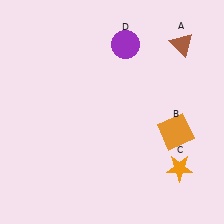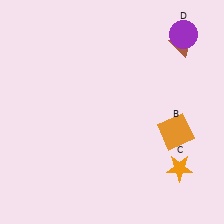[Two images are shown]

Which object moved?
The purple circle (D) moved right.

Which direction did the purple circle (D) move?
The purple circle (D) moved right.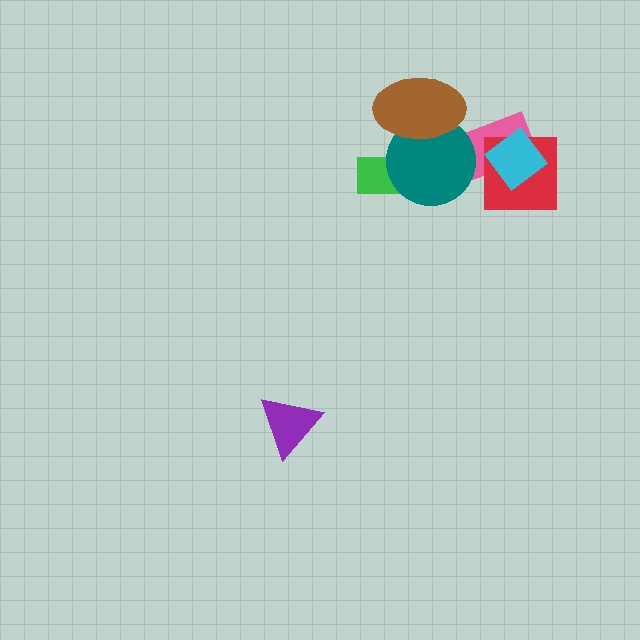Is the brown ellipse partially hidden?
No, no other shape covers it.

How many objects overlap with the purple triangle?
0 objects overlap with the purple triangle.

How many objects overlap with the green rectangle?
1 object overlaps with the green rectangle.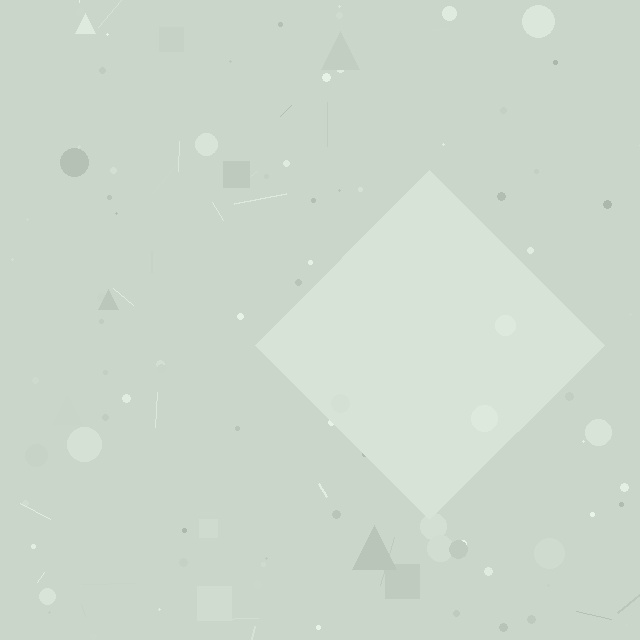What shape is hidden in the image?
A diamond is hidden in the image.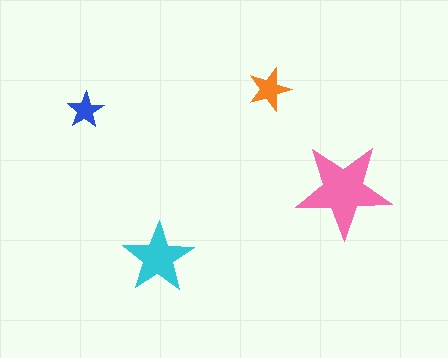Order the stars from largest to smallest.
the pink one, the cyan one, the orange one, the blue one.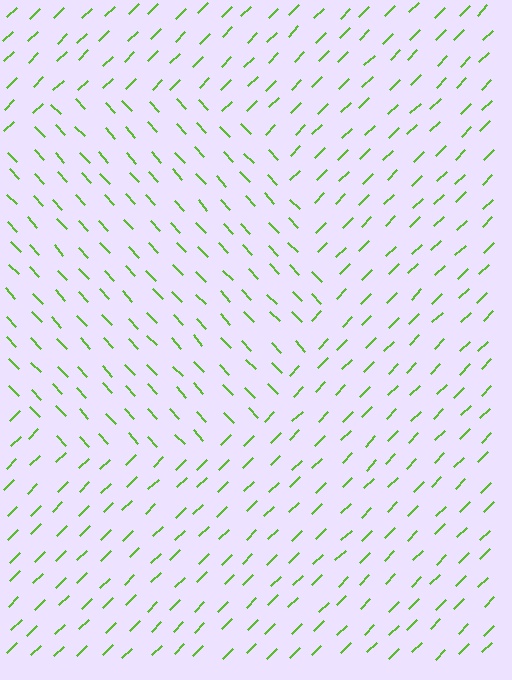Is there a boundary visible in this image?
Yes, there is a texture boundary formed by a change in line orientation.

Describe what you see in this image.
The image is filled with small lime line segments. A circle region in the image has lines oriented differently from the surrounding lines, creating a visible texture boundary.